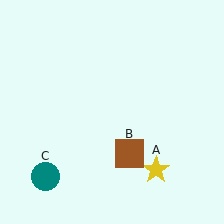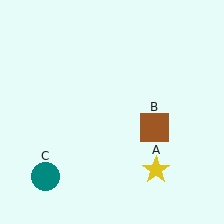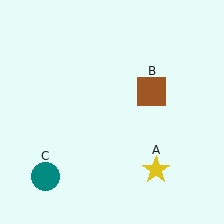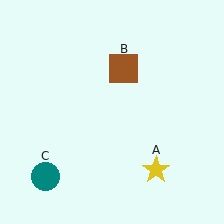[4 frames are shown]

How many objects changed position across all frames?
1 object changed position: brown square (object B).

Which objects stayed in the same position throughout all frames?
Yellow star (object A) and teal circle (object C) remained stationary.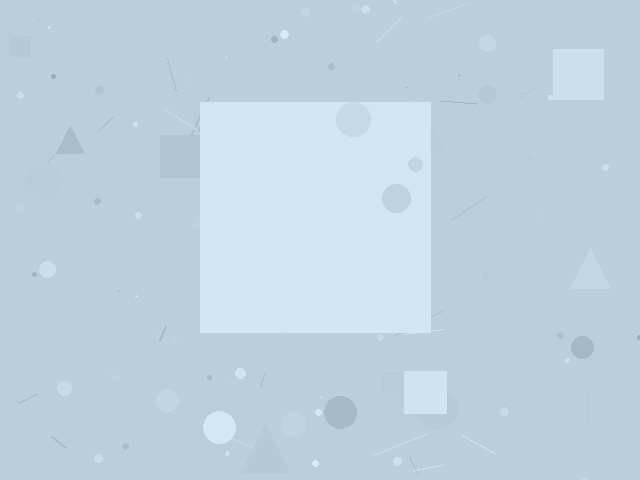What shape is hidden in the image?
A square is hidden in the image.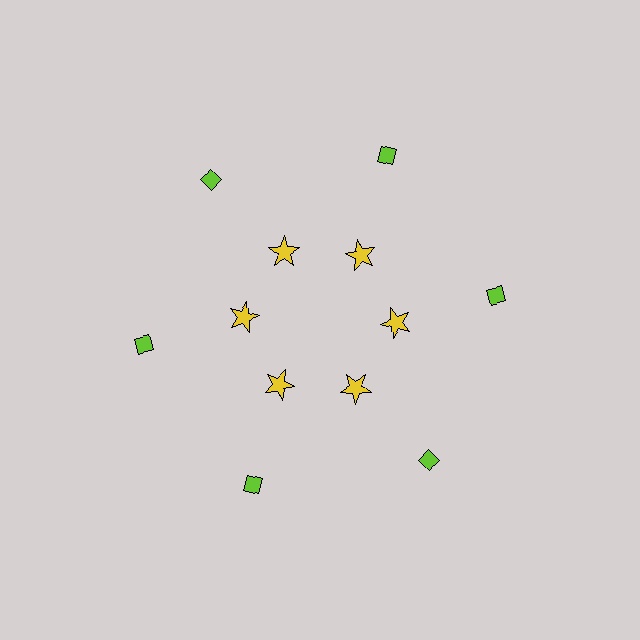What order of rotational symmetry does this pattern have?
This pattern has 6-fold rotational symmetry.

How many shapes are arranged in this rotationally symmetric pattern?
There are 12 shapes, arranged in 6 groups of 2.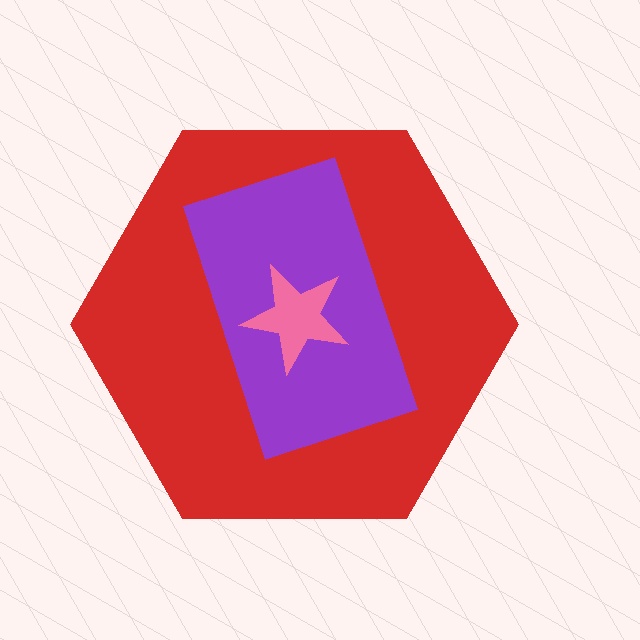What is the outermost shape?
The red hexagon.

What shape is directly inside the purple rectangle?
The pink star.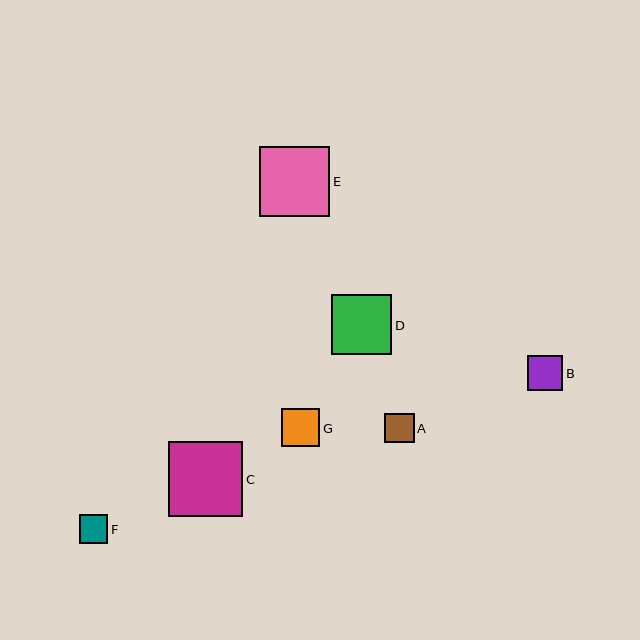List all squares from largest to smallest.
From largest to smallest: C, E, D, G, B, A, F.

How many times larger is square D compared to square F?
Square D is approximately 2.1 times the size of square F.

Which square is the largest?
Square C is the largest with a size of approximately 74 pixels.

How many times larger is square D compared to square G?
Square D is approximately 1.6 times the size of square G.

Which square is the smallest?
Square F is the smallest with a size of approximately 28 pixels.